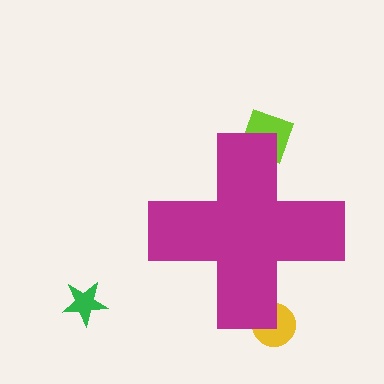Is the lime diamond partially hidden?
Yes, the lime diamond is partially hidden behind the magenta cross.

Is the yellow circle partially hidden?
Yes, the yellow circle is partially hidden behind the magenta cross.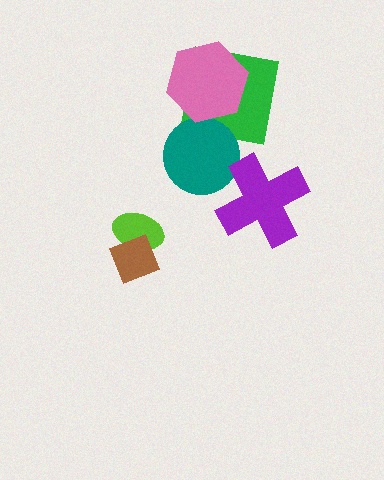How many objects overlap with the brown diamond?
1 object overlaps with the brown diamond.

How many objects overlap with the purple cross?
1 object overlaps with the purple cross.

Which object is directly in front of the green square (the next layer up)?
The teal circle is directly in front of the green square.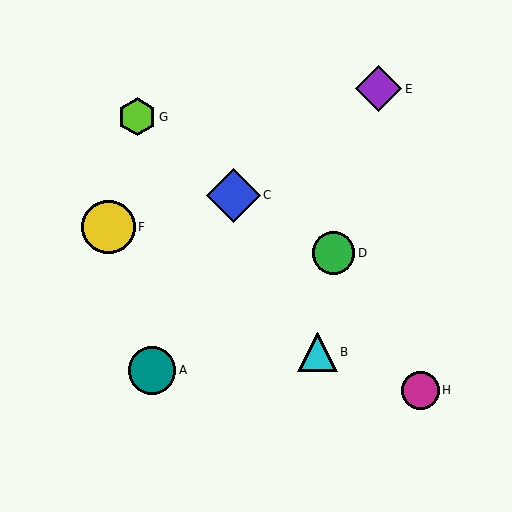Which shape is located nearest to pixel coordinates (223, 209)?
The blue diamond (labeled C) at (233, 195) is nearest to that location.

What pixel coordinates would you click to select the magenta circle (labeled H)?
Click at (421, 390) to select the magenta circle H.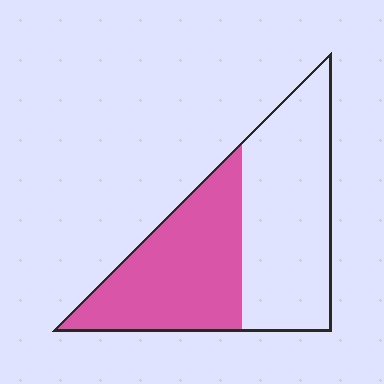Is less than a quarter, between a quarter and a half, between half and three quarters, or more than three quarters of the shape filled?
Between a quarter and a half.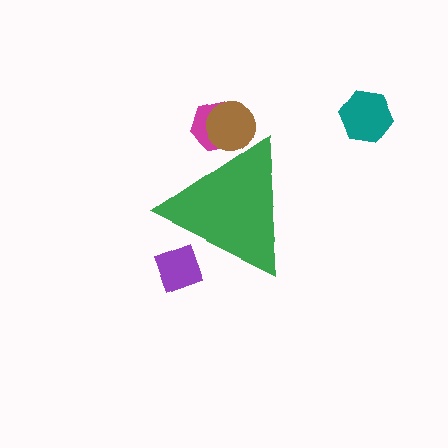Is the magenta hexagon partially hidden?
Yes, the magenta hexagon is partially hidden behind the green triangle.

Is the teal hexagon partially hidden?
No, the teal hexagon is fully visible.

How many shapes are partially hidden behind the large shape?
3 shapes are partially hidden.